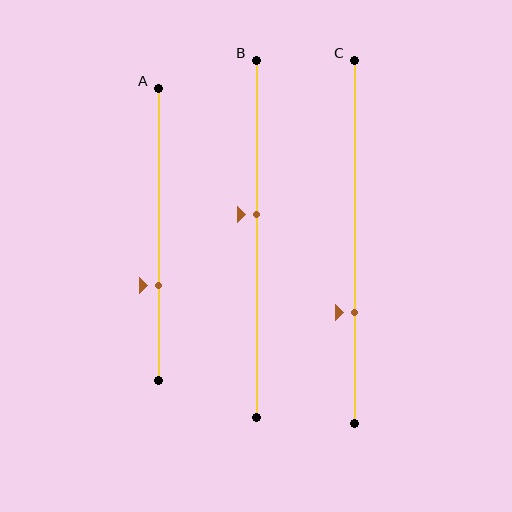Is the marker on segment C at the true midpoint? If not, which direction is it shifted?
No, the marker on segment C is shifted downward by about 19% of the segment length.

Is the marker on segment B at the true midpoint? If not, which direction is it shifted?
No, the marker on segment B is shifted upward by about 7% of the segment length.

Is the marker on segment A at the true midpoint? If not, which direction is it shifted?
No, the marker on segment A is shifted downward by about 17% of the segment length.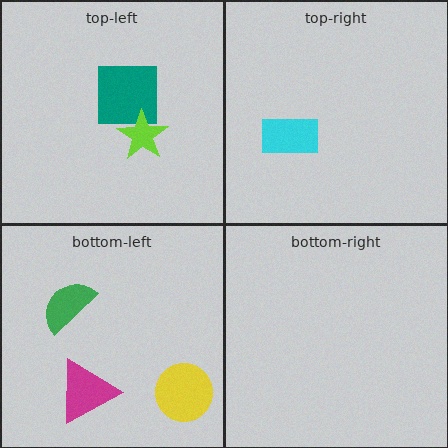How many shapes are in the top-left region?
2.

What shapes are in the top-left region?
The teal square, the lime star.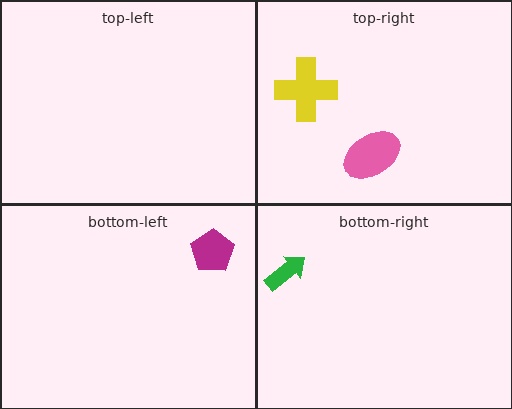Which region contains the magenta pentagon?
The bottom-left region.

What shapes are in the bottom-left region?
The magenta pentagon.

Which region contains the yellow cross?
The top-right region.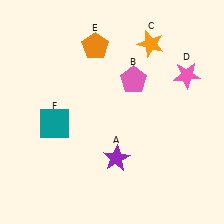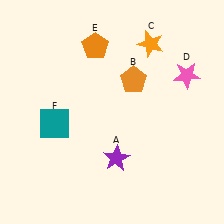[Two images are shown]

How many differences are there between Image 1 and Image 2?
There is 1 difference between the two images.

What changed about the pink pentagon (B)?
In Image 1, B is pink. In Image 2, it changed to orange.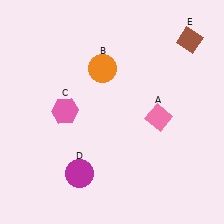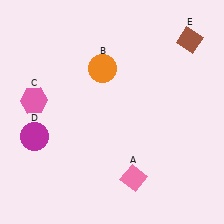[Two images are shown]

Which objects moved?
The objects that moved are: the pink diamond (A), the pink hexagon (C), the magenta circle (D).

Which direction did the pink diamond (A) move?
The pink diamond (A) moved down.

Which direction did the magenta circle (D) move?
The magenta circle (D) moved left.